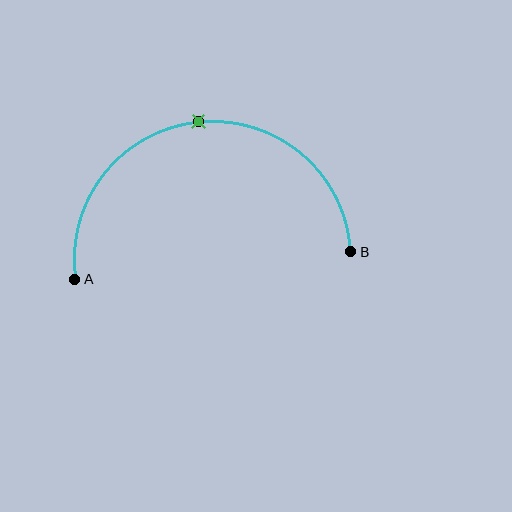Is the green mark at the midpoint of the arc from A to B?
Yes. The green mark lies on the arc at equal arc-length from both A and B — it is the arc midpoint.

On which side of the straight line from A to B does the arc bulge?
The arc bulges above the straight line connecting A and B.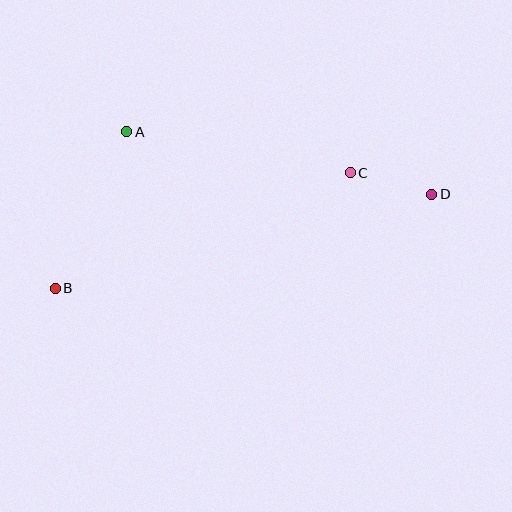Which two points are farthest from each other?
Points B and D are farthest from each other.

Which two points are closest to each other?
Points C and D are closest to each other.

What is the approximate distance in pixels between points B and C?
The distance between B and C is approximately 317 pixels.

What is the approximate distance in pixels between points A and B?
The distance between A and B is approximately 172 pixels.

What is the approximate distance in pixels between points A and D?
The distance between A and D is approximately 311 pixels.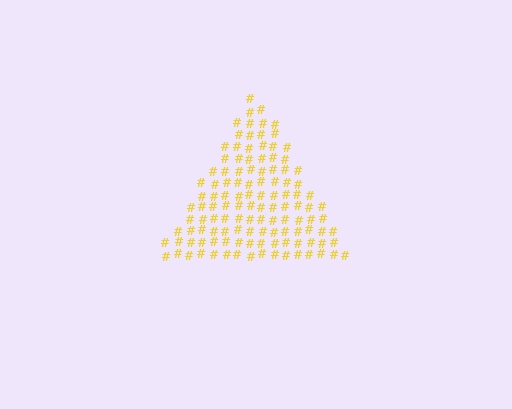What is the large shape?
The large shape is a triangle.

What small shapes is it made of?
It is made of small hash symbols.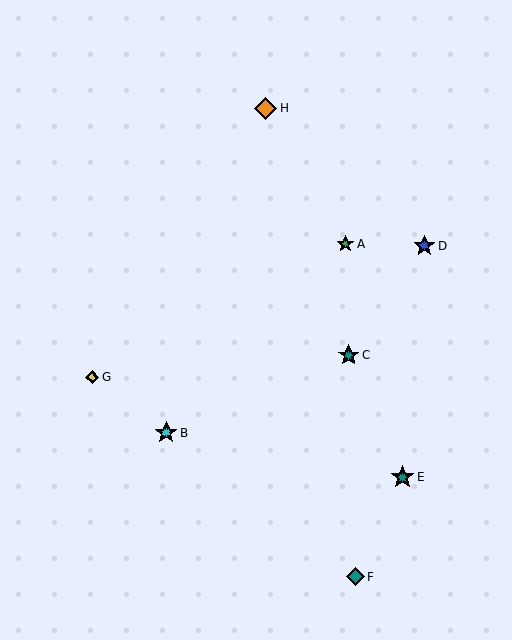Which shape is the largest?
The teal star (labeled E) is the largest.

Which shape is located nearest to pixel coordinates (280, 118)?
The orange diamond (labeled H) at (266, 108) is nearest to that location.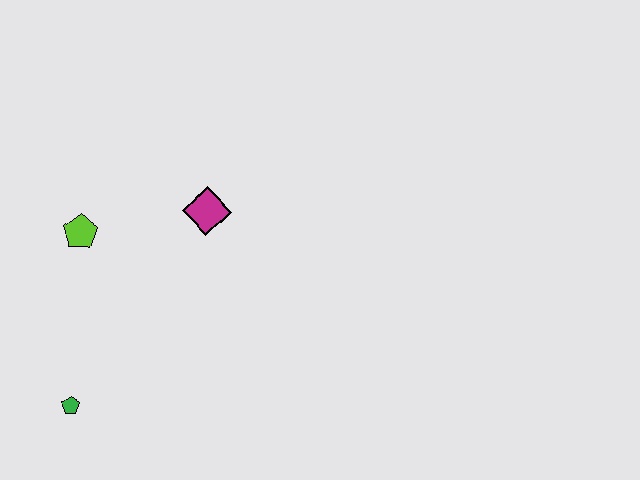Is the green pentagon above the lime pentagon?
No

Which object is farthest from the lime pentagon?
The green pentagon is farthest from the lime pentagon.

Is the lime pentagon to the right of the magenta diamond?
No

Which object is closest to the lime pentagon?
The magenta diamond is closest to the lime pentagon.